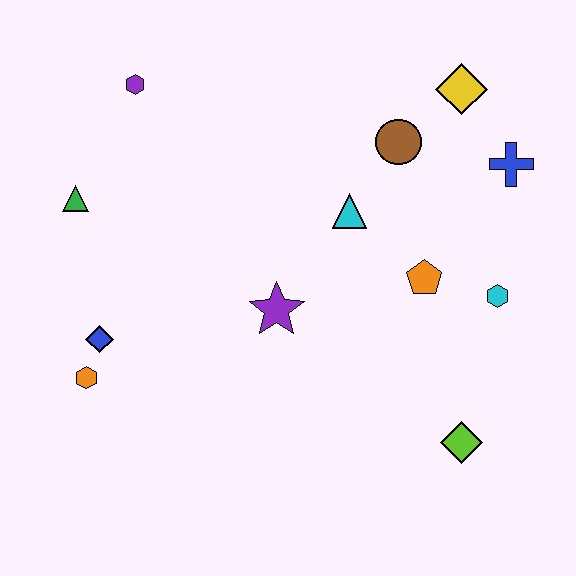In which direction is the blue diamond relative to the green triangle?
The blue diamond is below the green triangle.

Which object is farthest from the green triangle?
The lime diamond is farthest from the green triangle.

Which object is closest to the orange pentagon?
The cyan hexagon is closest to the orange pentagon.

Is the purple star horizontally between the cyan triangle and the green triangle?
Yes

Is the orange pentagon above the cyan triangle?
No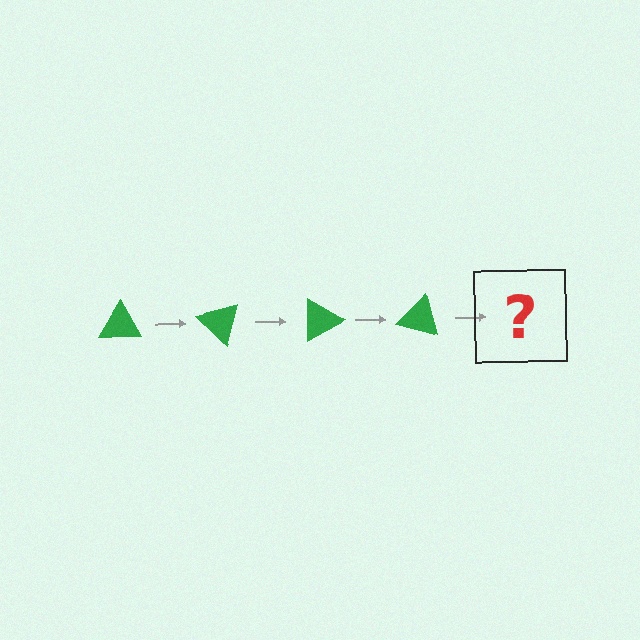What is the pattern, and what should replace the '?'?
The pattern is that the triangle rotates 45 degrees each step. The '?' should be a green triangle rotated 180 degrees.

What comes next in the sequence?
The next element should be a green triangle rotated 180 degrees.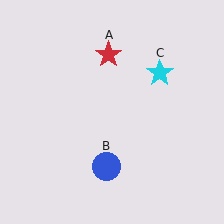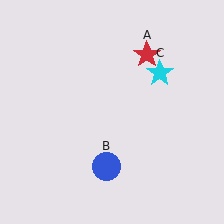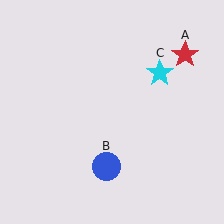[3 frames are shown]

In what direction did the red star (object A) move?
The red star (object A) moved right.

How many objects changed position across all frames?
1 object changed position: red star (object A).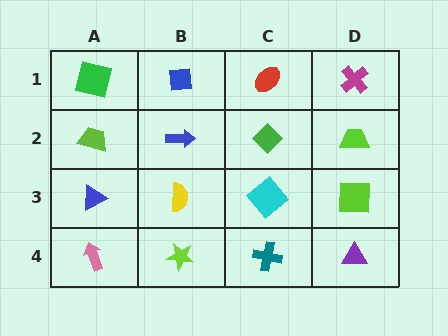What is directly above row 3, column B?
A blue arrow.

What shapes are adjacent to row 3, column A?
A lime trapezoid (row 2, column A), a pink arrow (row 4, column A), a yellow semicircle (row 3, column B).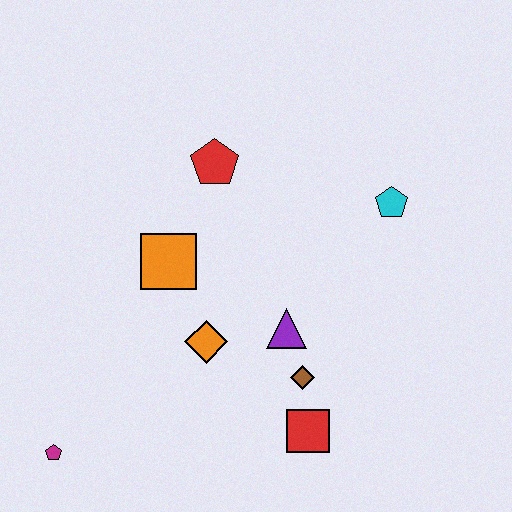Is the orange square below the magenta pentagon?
No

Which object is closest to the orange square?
The orange diamond is closest to the orange square.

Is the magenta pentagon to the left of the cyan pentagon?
Yes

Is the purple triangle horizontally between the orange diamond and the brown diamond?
Yes